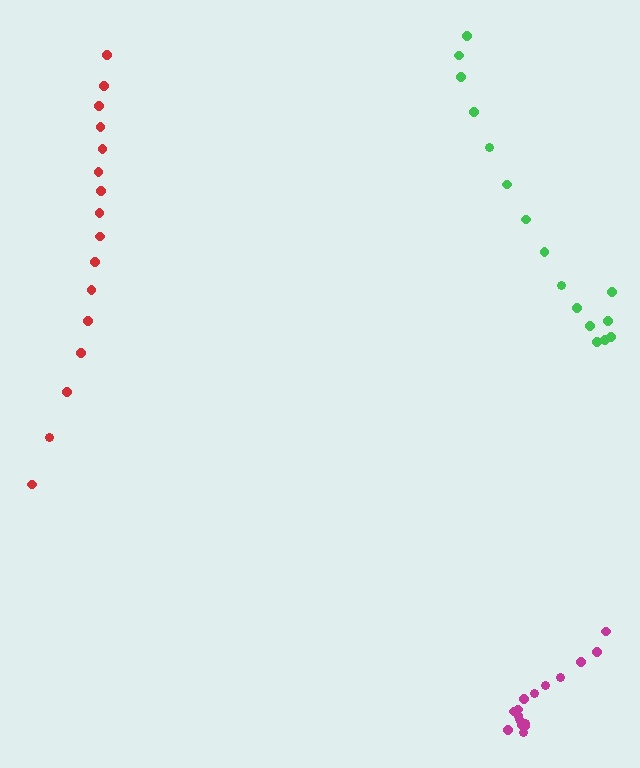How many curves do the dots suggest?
There are 3 distinct paths.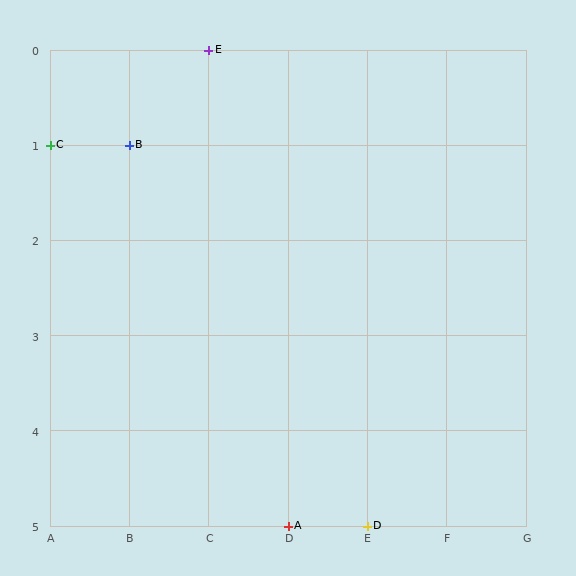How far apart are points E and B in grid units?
Points E and B are 1 column and 1 row apart (about 1.4 grid units diagonally).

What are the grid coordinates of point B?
Point B is at grid coordinates (B, 1).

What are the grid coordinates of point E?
Point E is at grid coordinates (C, 0).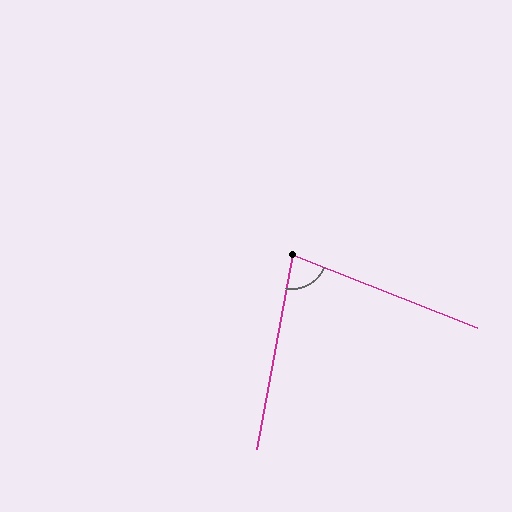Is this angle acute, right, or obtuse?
It is acute.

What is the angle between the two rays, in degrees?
Approximately 79 degrees.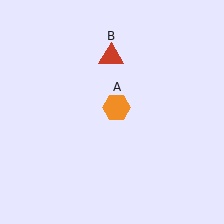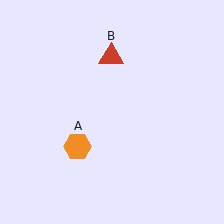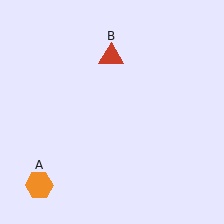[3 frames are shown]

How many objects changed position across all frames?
1 object changed position: orange hexagon (object A).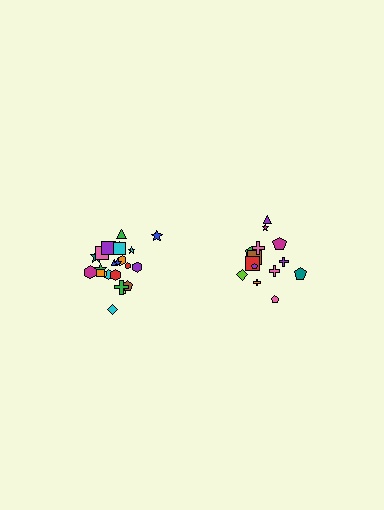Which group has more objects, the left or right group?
The left group.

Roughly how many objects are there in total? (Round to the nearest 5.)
Roughly 40 objects in total.